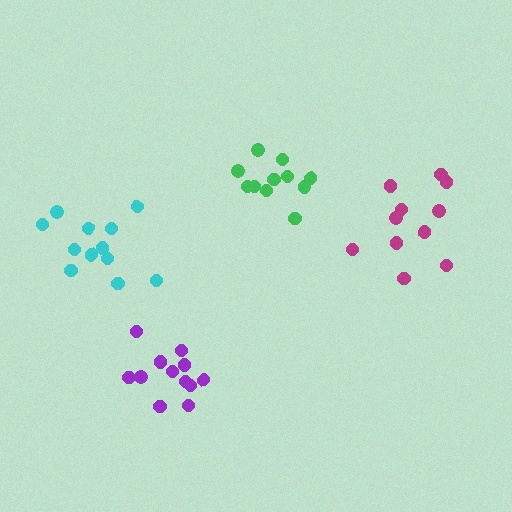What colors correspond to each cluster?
The clusters are colored: purple, cyan, magenta, green.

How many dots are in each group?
Group 1: 12 dots, Group 2: 12 dots, Group 3: 11 dots, Group 4: 11 dots (46 total).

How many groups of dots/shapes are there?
There are 4 groups.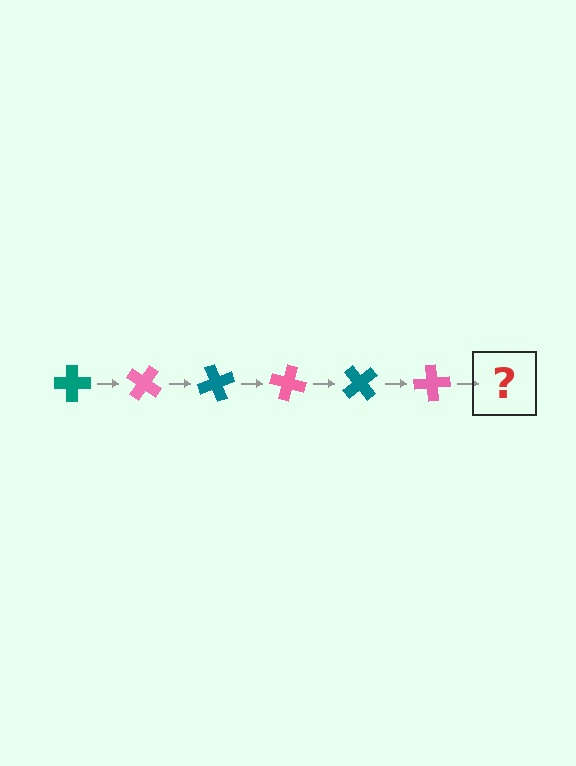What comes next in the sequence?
The next element should be a teal cross, rotated 210 degrees from the start.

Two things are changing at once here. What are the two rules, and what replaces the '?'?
The two rules are that it rotates 35 degrees each step and the color cycles through teal and pink. The '?' should be a teal cross, rotated 210 degrees from the start.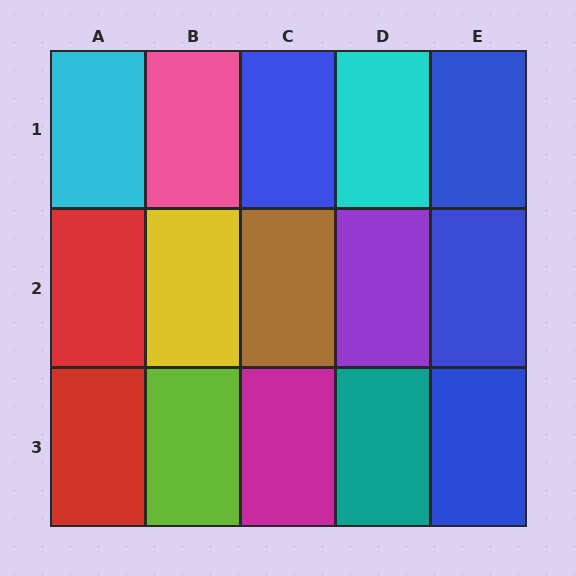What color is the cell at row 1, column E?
Blue.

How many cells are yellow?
1 cell is yellow.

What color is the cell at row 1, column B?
Pink.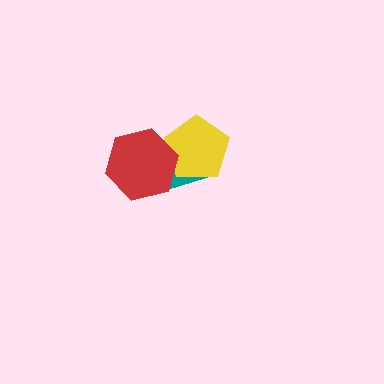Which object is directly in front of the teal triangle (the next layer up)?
The yellow pentagon is directly in front of the teal triangle.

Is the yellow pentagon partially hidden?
Yes, it is partially covered by another shape.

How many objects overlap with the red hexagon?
2 objects overlap with the red hexagon.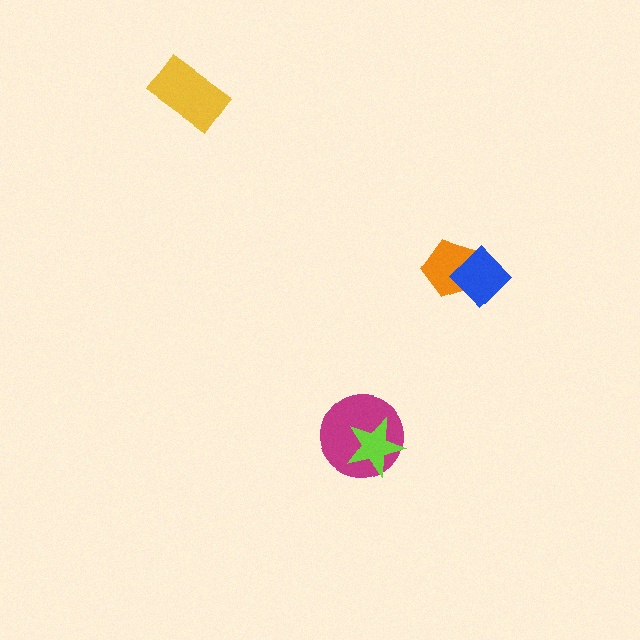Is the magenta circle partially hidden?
Yes, it is partially covered by another shape.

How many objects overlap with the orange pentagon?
1 object overlaps with the orange pentagon.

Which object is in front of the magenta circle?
The lime star is in front of the magenta circle.